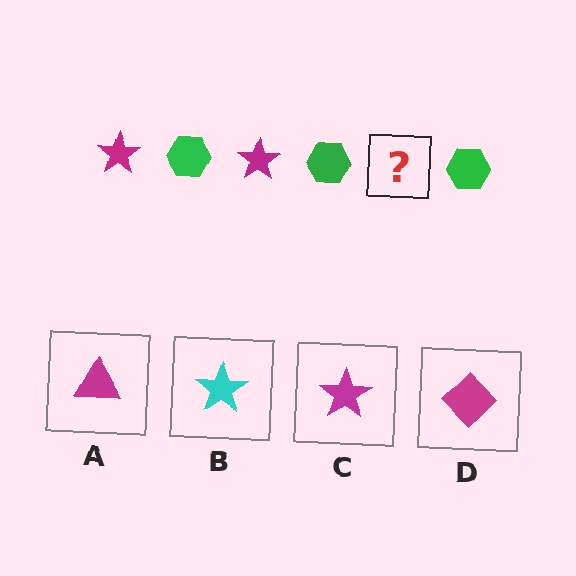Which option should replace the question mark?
Option C.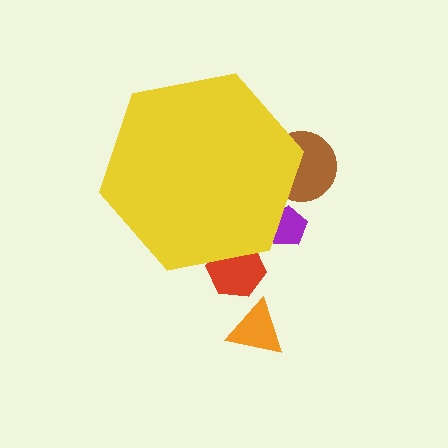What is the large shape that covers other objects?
A yellow hexagon.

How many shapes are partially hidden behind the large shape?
3 shapes are partially hidden.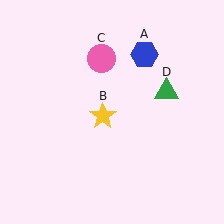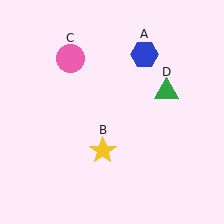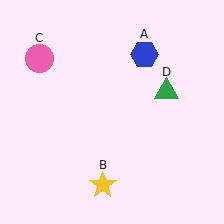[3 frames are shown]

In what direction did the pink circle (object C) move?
The pink circle (object C) moved left.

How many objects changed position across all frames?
2 objects changed position: yellow star (object B), pink circle (object C).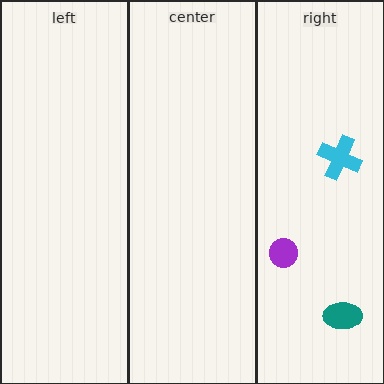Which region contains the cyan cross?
The right region.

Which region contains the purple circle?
The right region.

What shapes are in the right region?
The purple circle, the cyan cross, the teal ellipse.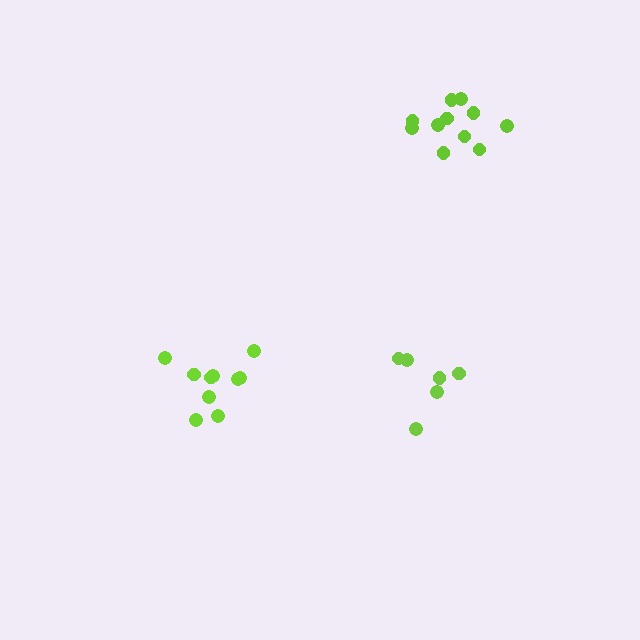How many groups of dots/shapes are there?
There are 3 groups.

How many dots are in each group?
Group 1: 10 dots, Group 2: 6 dots, Group 3: 11 dots (27 total).